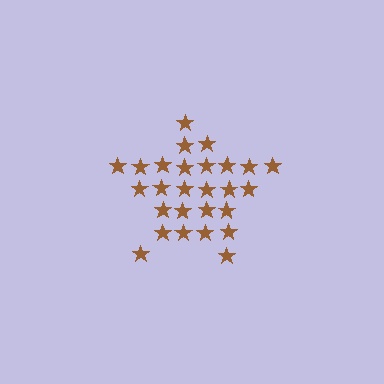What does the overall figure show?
The overall figure shows a star.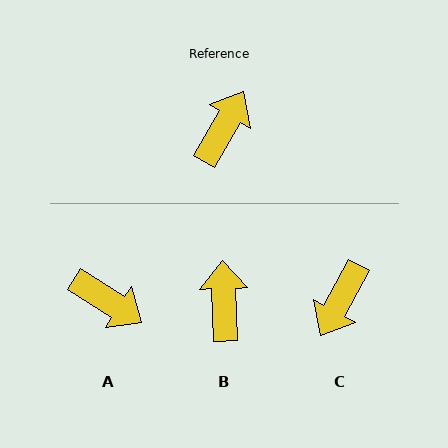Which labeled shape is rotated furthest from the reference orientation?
C, about 179 degrees away.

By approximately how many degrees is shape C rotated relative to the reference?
Approximately 179 degrees clockwise.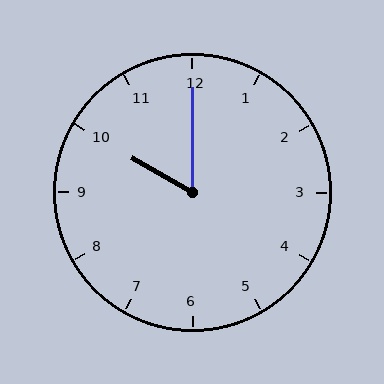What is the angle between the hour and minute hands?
Approximately 60 degrees.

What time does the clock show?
10:00.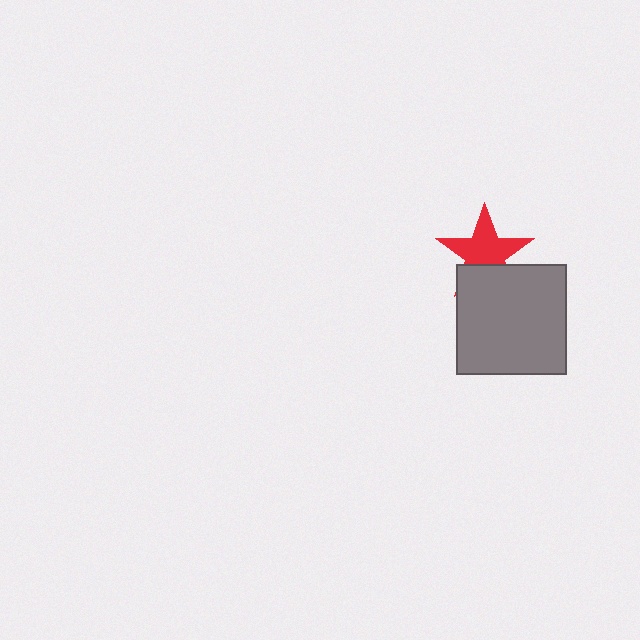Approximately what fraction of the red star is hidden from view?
Roughly 32% of the red star is hidden behind the gray square.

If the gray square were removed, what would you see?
You would see the complete red star.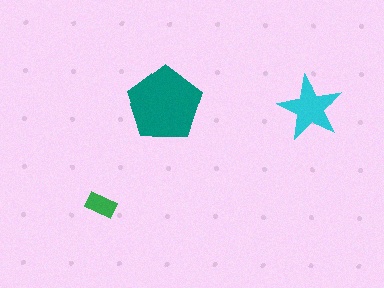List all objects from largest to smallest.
The teal pentagon, the cyan star, the green rectangle.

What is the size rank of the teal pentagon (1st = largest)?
1st.